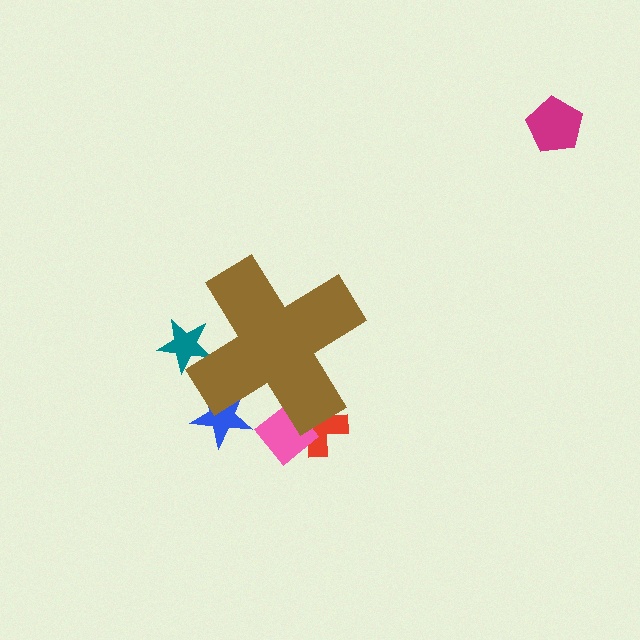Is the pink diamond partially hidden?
Yes, the pink diamond is partially hidden behind the brown cross.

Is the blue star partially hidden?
Yes, the blue star is partially hidden behind the brown cross.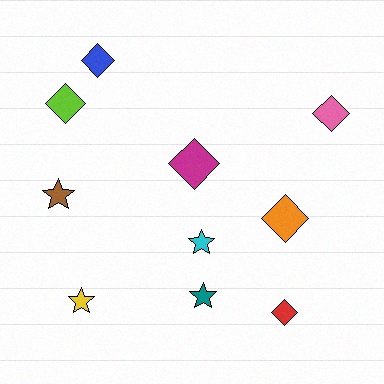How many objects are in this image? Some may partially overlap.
There are 10 objects.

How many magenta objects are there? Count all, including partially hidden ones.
There is 1 magenta object.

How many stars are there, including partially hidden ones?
There are 4 stars.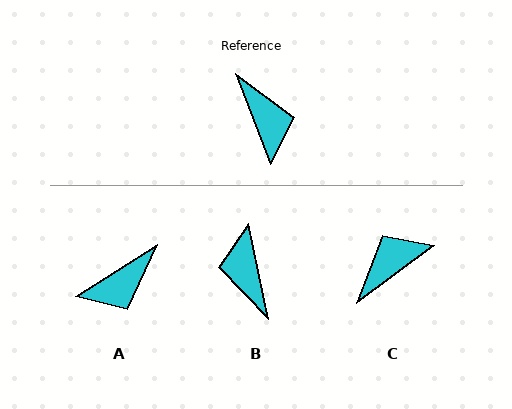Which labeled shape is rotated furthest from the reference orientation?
B, about 171 degrees away.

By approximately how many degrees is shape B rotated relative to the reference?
Approximately 171 degrees counter-clockwise.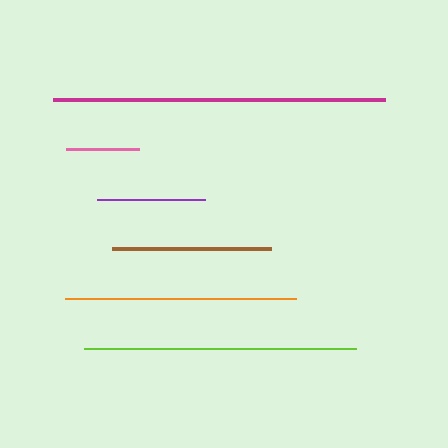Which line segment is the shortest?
The pink line is the shortest at approximately 73 pixels.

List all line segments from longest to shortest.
From longest to shortest: magenta, lime, orange, brown, purple, pink.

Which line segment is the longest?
The magenta line is the longest at approximately 332 pixels.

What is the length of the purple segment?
The purple segment is approximately 107 pixels long.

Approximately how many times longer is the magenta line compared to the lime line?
The magenta line is approximately 1.2 times the length of the lime line.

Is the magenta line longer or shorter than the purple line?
The magenta line is longer than the purple line.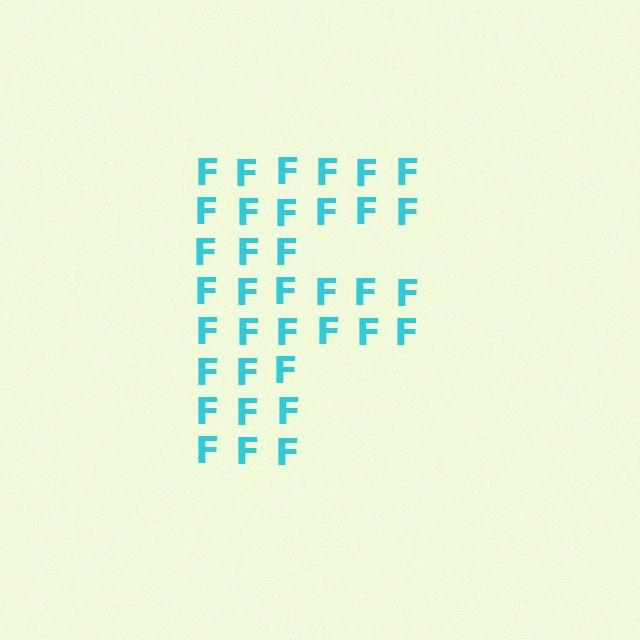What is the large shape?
The large shape is the letter F.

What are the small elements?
The small elements are letter F's.